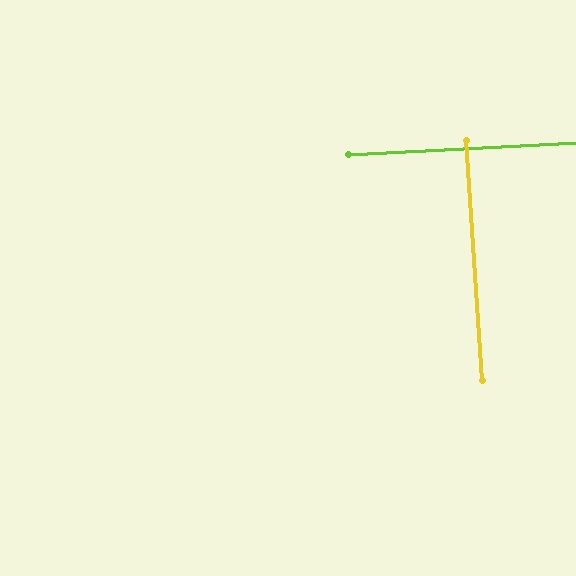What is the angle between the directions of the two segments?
Approximately 89 degrees.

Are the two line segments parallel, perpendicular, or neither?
Perpendicular — they meet at approximately 89°.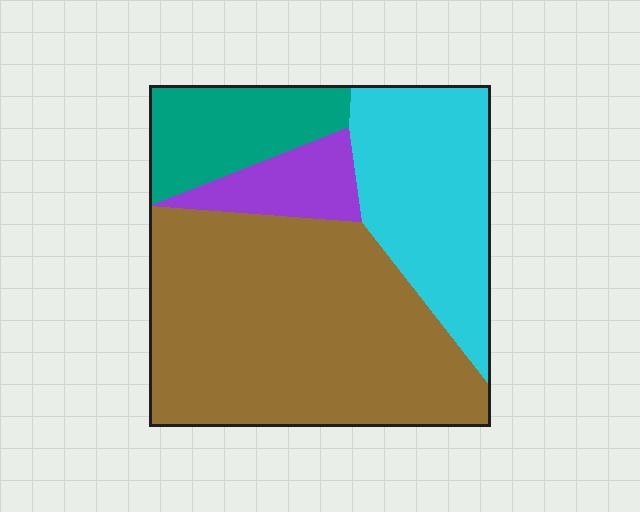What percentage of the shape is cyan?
Cyan covers 25% of the shape.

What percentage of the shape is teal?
Teal takes up about one eighth (1/8) of the shape.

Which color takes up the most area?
Brown, at roughly 50%.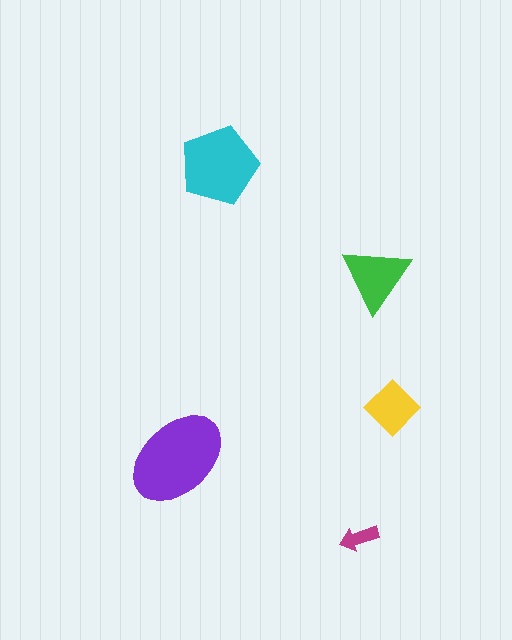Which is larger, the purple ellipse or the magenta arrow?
The purple ellipse.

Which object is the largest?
The purple ellipse.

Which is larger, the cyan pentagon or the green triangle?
The cyan pentagon.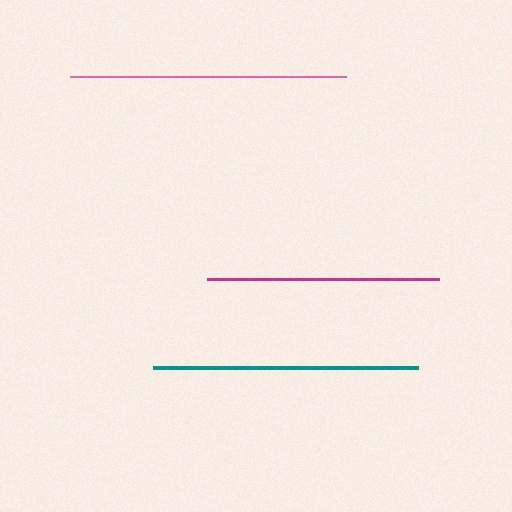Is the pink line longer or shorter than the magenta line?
The pink line is longer than the magenta line.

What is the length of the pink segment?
The pink segment is approximately 277 pixels long.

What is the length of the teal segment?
The teal segment is approximately 265 pixels long.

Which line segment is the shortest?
The magenta line is the shortest at approximately 232 pixels.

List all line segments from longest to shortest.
From longest to shortest: pink, teal, magenta.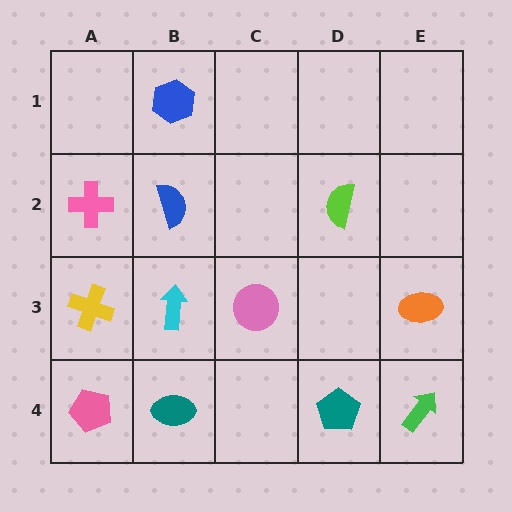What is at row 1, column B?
A blue hexagon.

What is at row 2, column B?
A blue semicircle.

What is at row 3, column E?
An orange ellipse.